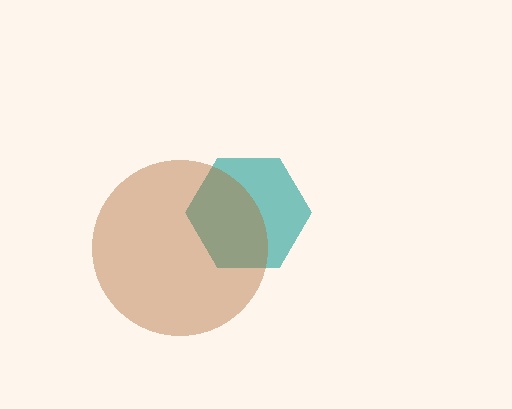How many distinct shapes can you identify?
There are 2 distinct shapes: a teal hexagon, a brown circle.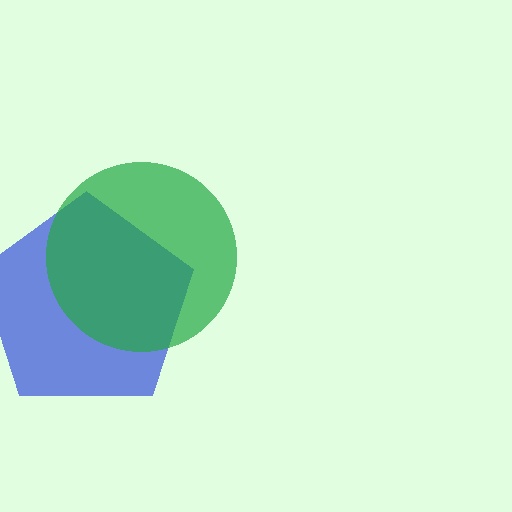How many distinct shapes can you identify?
There are 2 distinct shapes: a blue pentagon, a green circle.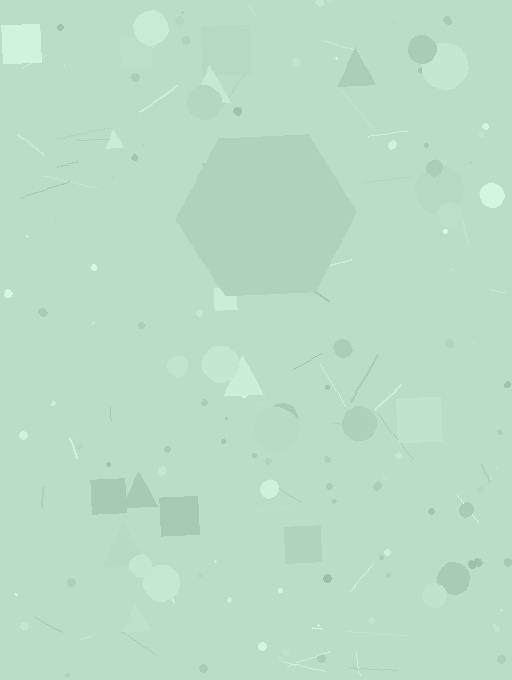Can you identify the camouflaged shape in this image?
The camouflaged shape is a hexagon.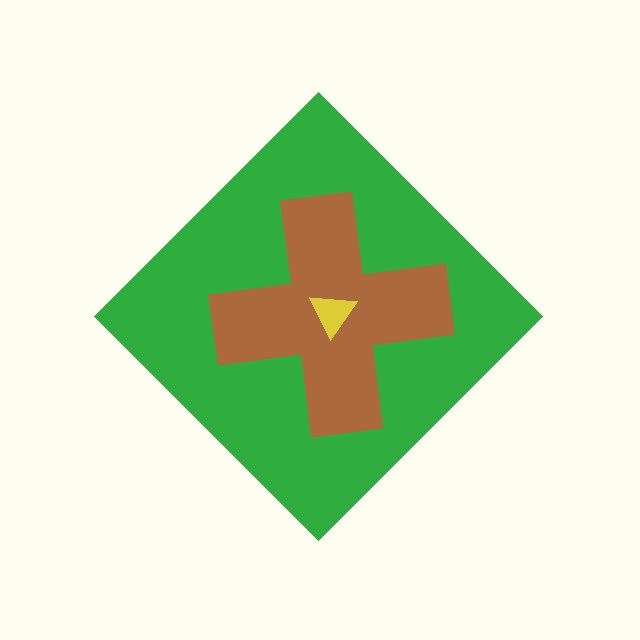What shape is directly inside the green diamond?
The brown cross.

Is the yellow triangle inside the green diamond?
Yes.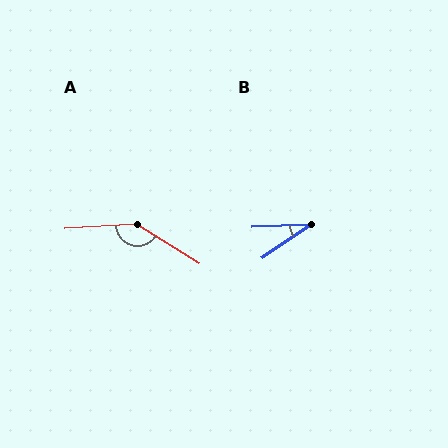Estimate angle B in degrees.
Approximately 31 degrees.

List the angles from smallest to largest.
B (31°), A (144°).